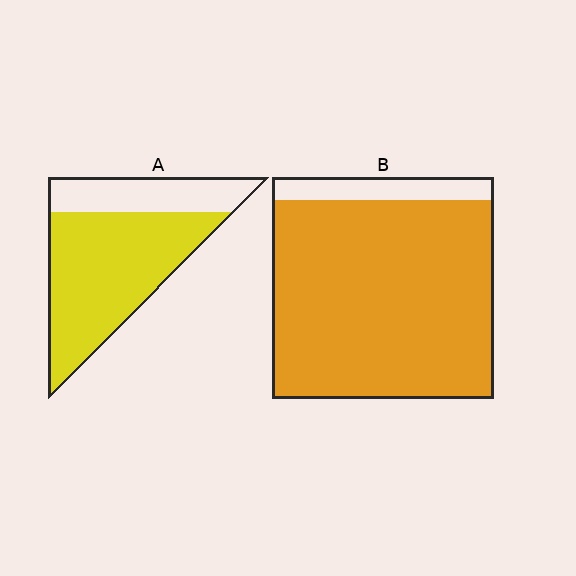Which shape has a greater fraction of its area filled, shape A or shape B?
Shape B.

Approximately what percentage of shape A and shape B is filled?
A is approximately 70% and B is approximately 90%.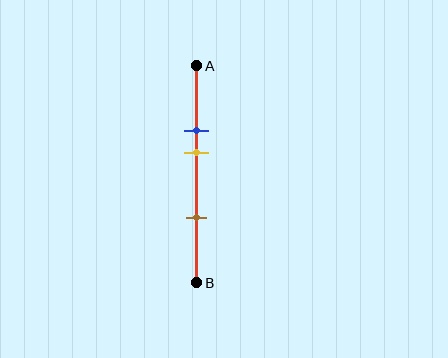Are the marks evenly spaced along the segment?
No, the marks are not evenly spaced.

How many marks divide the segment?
There are 3 marks dividing the segment.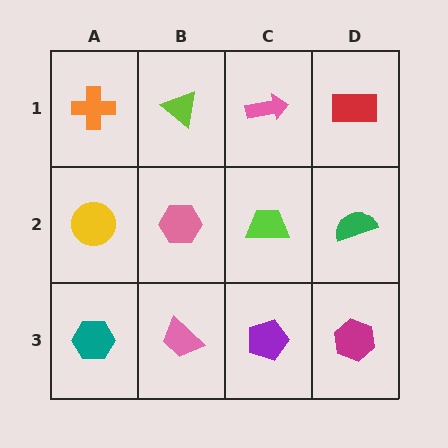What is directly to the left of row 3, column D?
A purple pentagon.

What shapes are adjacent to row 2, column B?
A lime triangle (row 1, column B), a pink trapezoid (row 3, column B), a yellow circle (row 2, column A), a lime trapezoid (row 2, column C).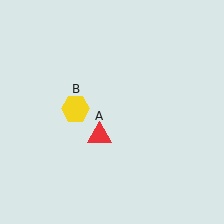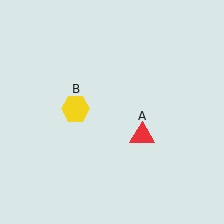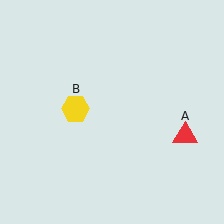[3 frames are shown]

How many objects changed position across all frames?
1 object changed position: red triangle (object A).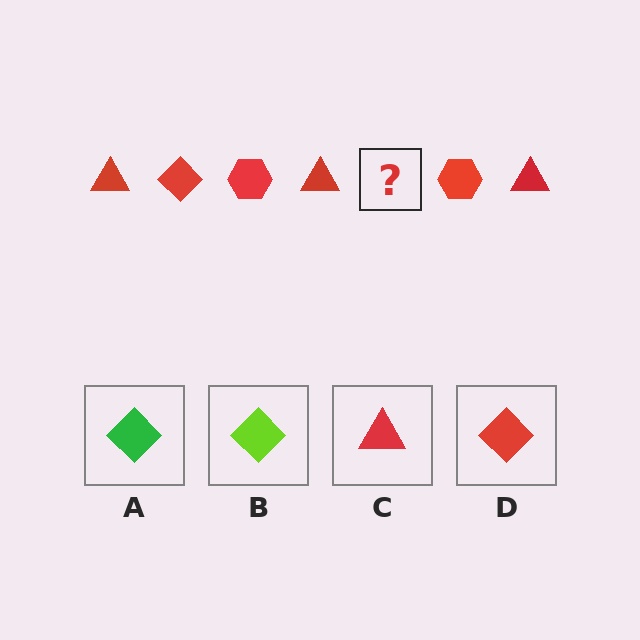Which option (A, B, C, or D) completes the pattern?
D.